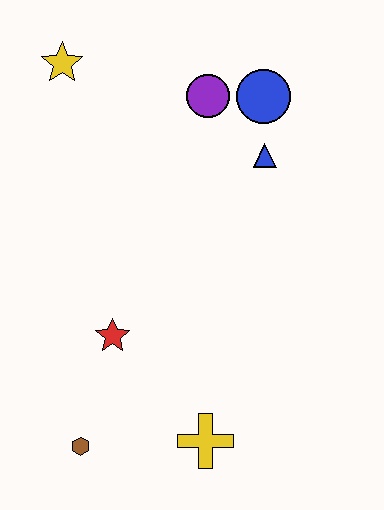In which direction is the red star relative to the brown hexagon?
The red star is above the brown hexagon.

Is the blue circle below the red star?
No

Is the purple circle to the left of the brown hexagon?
No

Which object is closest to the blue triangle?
The blue circle is closest to the blue triangle.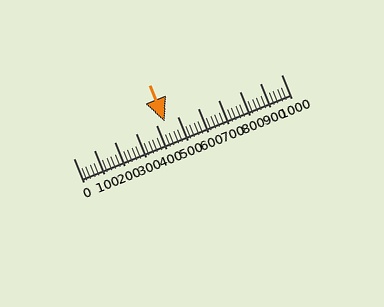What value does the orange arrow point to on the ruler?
The orange arrow points to approximately 440.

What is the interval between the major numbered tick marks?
The major tick marks are spaced 100 units apart.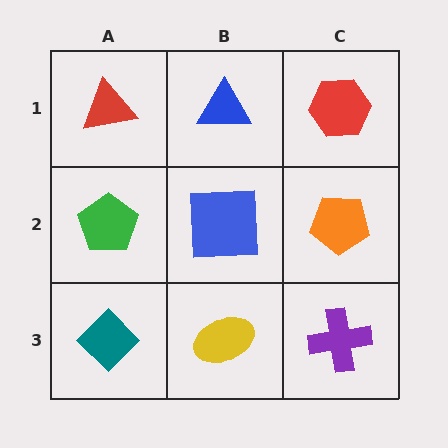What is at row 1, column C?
A red hexagon.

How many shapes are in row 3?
3 shapes.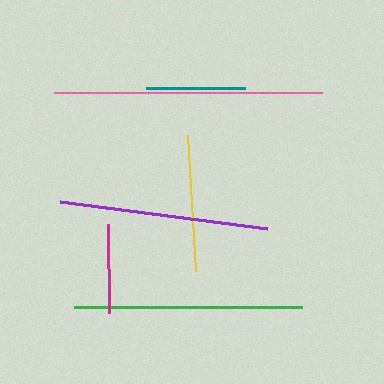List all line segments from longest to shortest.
From longest to shortest: pink, green, purple, yellow, teal, magenta.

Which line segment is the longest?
The pink line is the longest at approximately 268 pixels.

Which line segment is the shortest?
The magenta line is the shortest at approximately 89 pixels.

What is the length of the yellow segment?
The yellow segment is approximately 136 pixels long.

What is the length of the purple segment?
The purple segment is approximately 210 pixels long.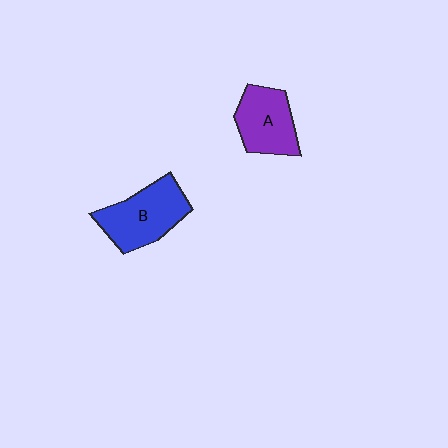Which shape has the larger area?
Shape B (blue).